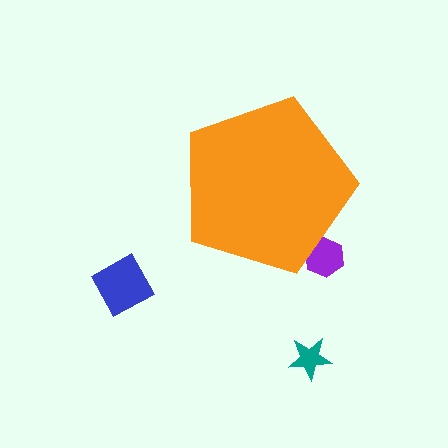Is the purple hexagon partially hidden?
Yes, the purple hexagon is partially hidden behind the orange pentagon.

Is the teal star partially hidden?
No, the teal star is fully visible.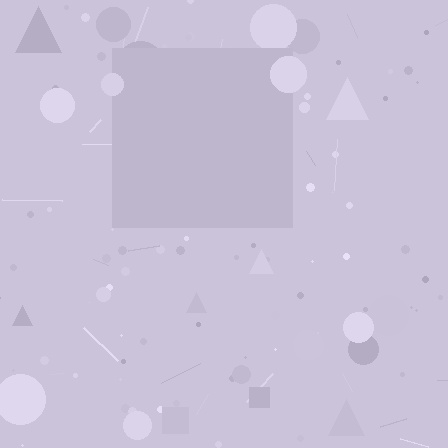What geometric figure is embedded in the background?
A square is embedded in the background.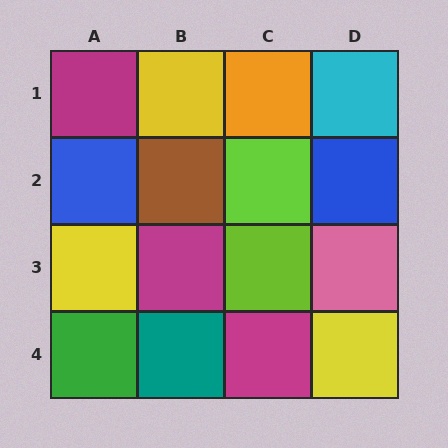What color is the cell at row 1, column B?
Yellow.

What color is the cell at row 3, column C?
Lime.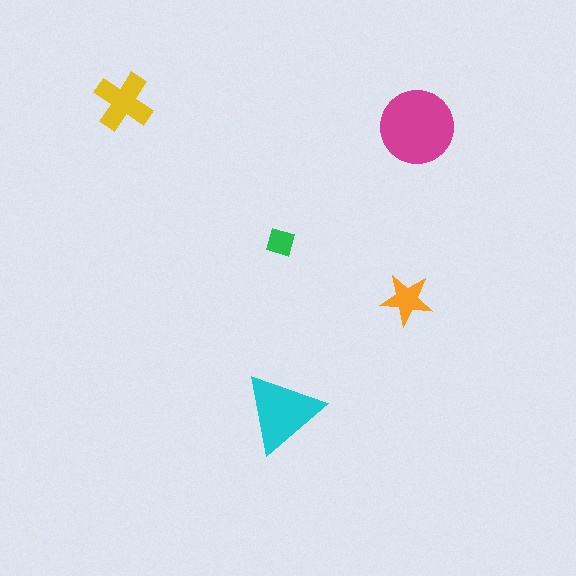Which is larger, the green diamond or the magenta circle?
The magenta circle.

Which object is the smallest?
The green diamond.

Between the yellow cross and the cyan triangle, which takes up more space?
The cyan triangle.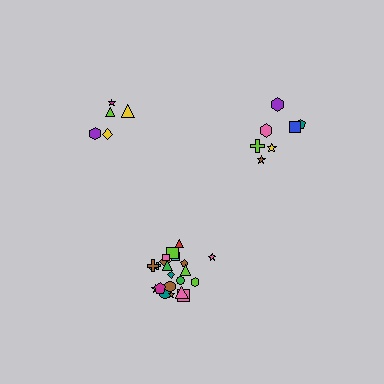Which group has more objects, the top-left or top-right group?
The top-right group.